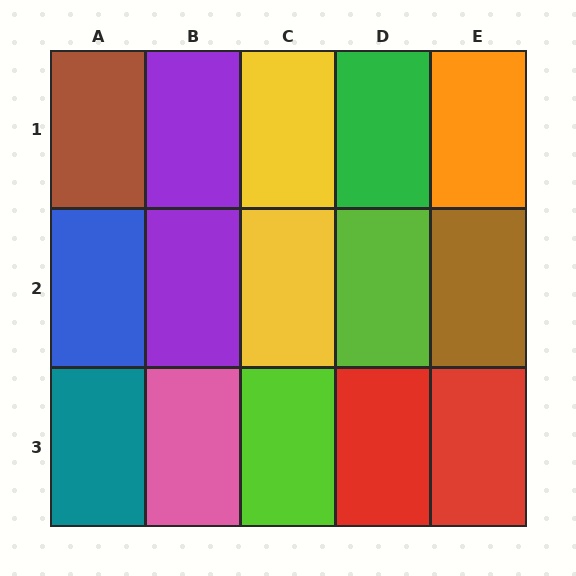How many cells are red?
2 cells are red.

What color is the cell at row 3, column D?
Red.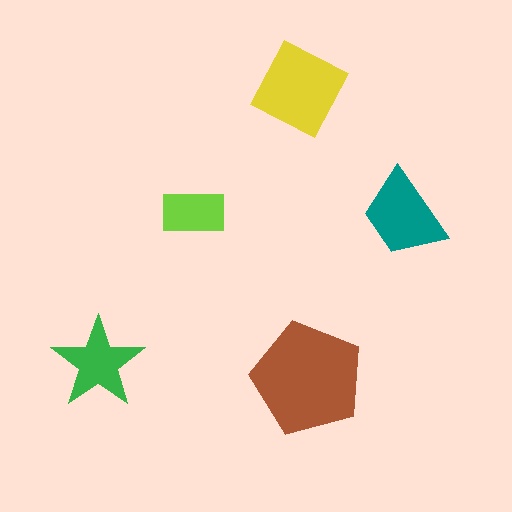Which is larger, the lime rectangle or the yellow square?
The yellow square.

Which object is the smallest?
The lime rectangle.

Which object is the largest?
The brown pentagon.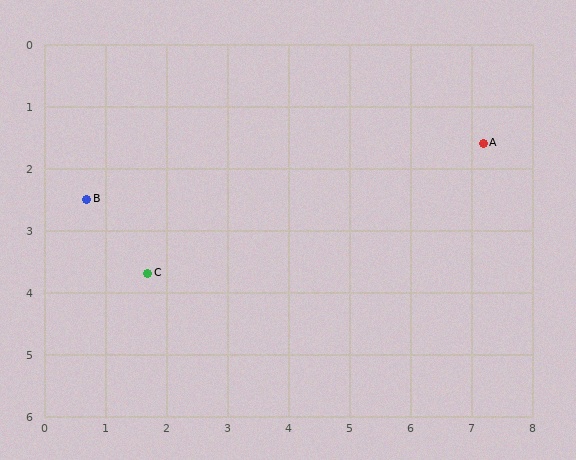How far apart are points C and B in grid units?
Points C and B are about 1.6 grid units apart.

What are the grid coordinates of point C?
Point C is at approximately (1.7, 3.7).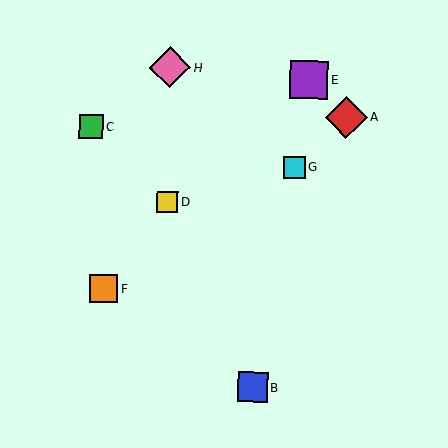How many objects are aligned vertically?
2 objects (D, H) are aligned vertically.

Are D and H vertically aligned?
Yes, both are at x≈168.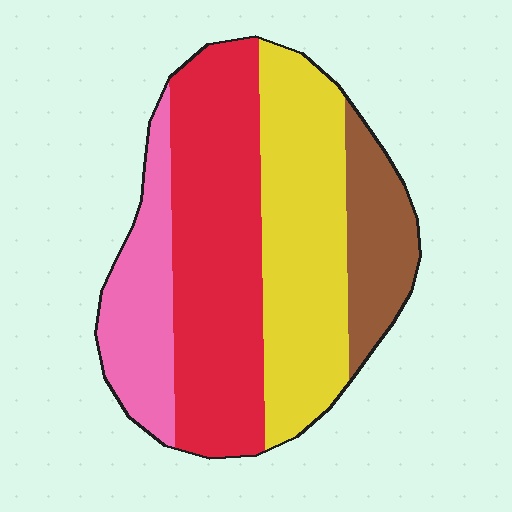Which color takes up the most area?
Red, at roughly 35%.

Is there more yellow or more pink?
Yellow.